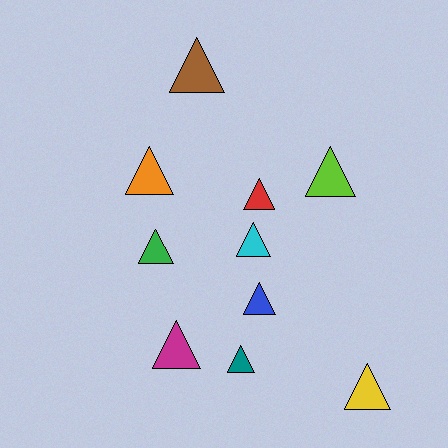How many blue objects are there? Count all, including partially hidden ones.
There is 1 blue object.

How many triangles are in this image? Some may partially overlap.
There are 10 triangles.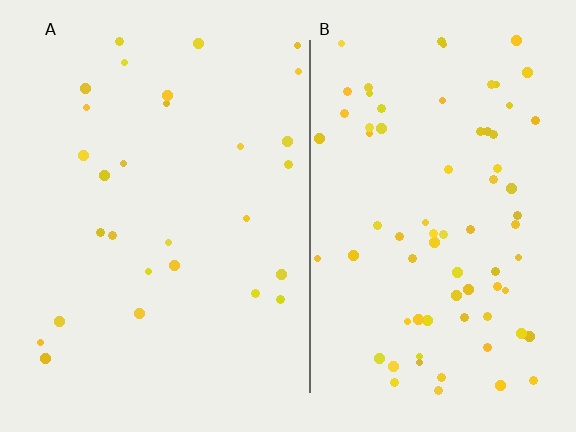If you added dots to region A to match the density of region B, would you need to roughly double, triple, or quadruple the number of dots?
Approximately triple.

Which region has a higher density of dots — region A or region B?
B (the right).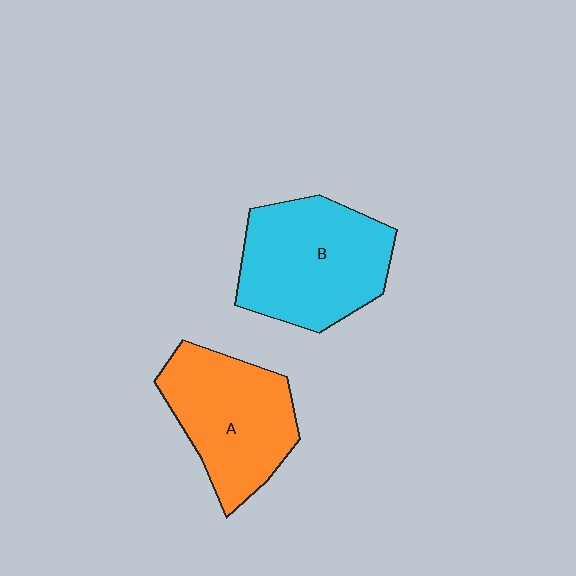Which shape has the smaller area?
Shape A (orange).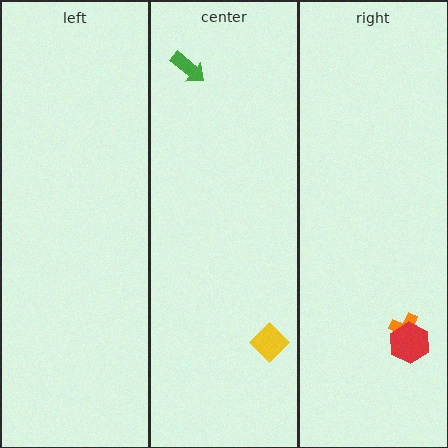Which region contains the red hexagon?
The right region.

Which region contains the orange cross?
The right region.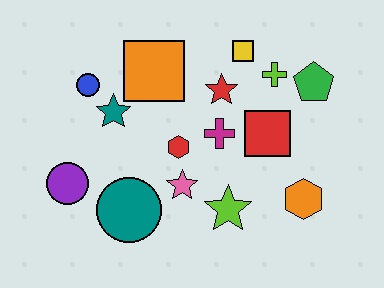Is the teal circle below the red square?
Yes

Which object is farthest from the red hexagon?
The green pentagon is farthest from the red hexagon.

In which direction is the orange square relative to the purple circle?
The orange square is above the purple circle.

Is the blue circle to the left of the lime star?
Yes